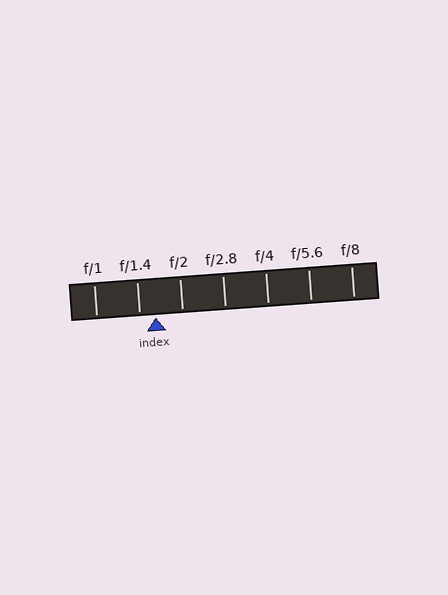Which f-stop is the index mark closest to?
The index mark is closest to f/1.4.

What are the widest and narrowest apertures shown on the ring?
The widest aperture shown is f/1 and the narrowest is f/8.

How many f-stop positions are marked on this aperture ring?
There are 7 f-stop positions marked.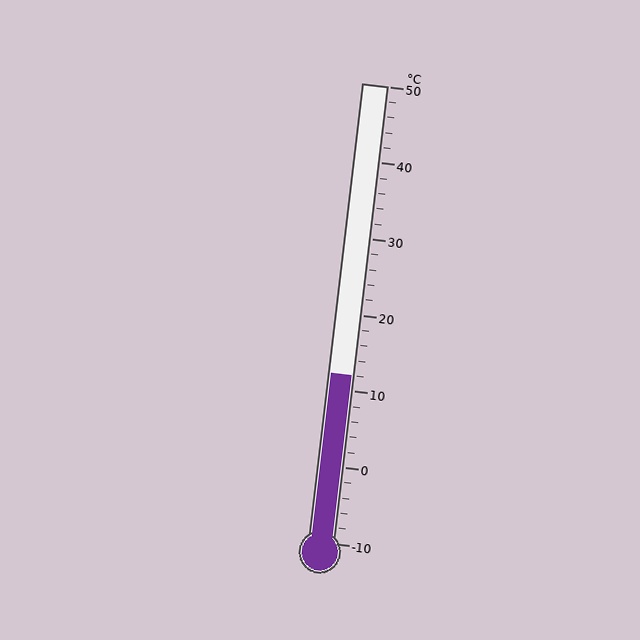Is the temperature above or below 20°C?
The temperature is below 20°C.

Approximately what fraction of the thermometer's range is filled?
The thermometer is filled to approximately 35% of its range.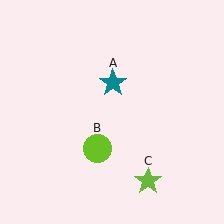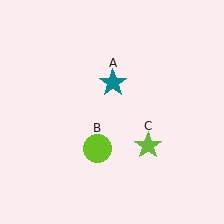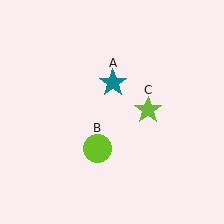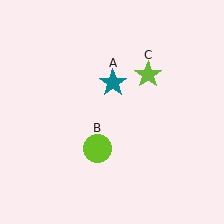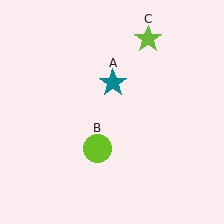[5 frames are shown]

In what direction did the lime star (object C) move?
The lime star (object C) moved up.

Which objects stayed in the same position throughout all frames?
Teal star (object A) and lime circle (object B) remained stationary.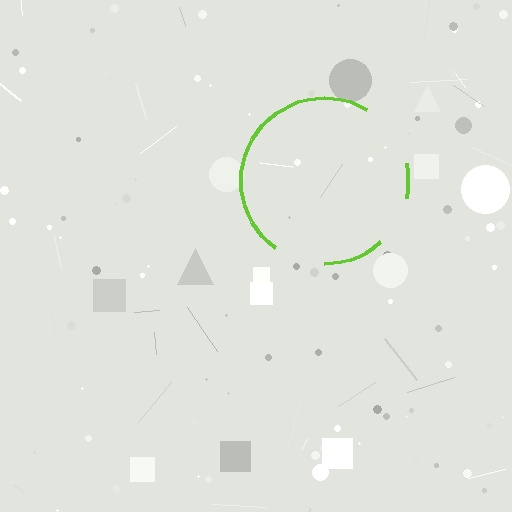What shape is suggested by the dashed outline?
The dashed outline suggests a circle.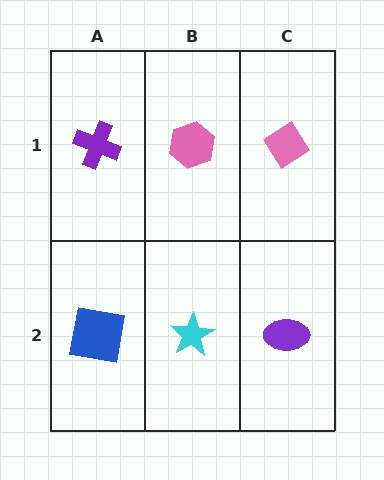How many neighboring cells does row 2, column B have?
3.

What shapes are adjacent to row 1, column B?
A cyan star (row 2, column B), a purple cross (row 1, column A), a pink diamond (row 1, column C).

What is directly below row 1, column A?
A blue square.